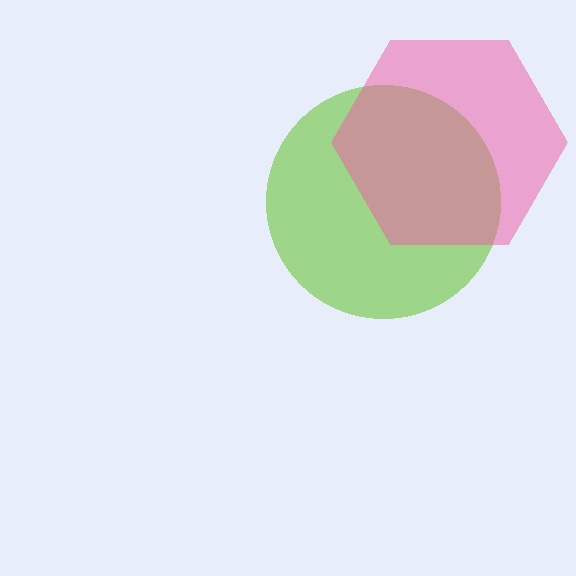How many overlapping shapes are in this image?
There are 2 overlapping shapes in the image.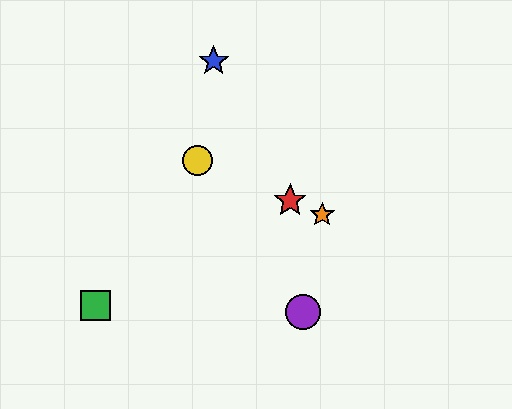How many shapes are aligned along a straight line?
3 shapes (the red star, the yellow circle, the orange star) are aligned along a straight line.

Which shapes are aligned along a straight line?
The red star, the yellow circle, the orange star are aligned along a straight line.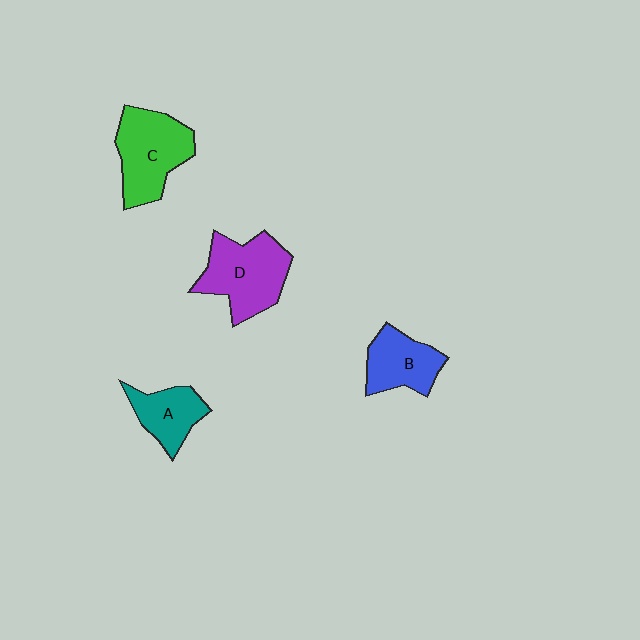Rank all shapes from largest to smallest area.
From largest to smallest: D (purple), C (green), B (blue), A (teal).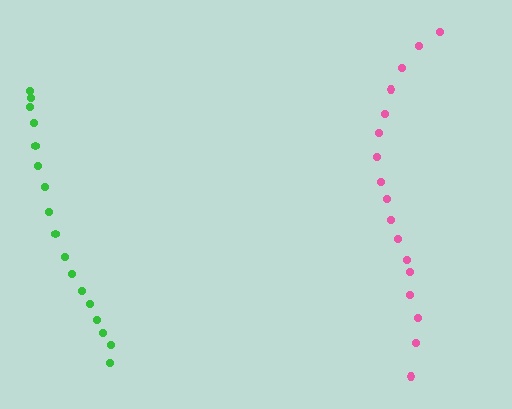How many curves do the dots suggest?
There are 2 distinct paths.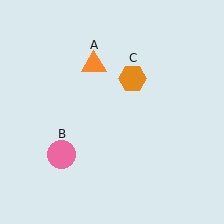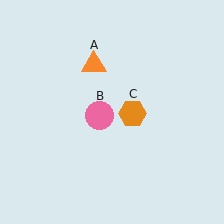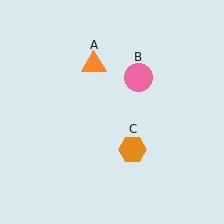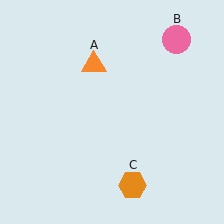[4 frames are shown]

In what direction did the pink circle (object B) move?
The pink circle (object B) moved up and to the right.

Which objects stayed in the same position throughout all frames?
Orange triangle (object A) remained stationary.